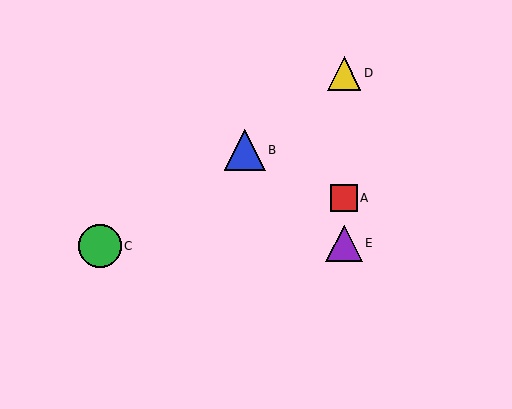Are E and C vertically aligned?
No, E is at x≈344 and C is at x≈100.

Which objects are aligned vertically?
Objects A, D, E are aligned vertically.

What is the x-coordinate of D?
Object D is at x≈344.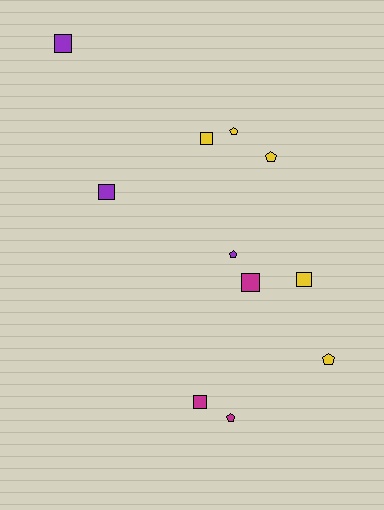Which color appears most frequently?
Yellow, with 5 objects.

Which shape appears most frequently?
Square, with 6 objects.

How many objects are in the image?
There are 11 objects.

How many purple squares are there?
There are 2 purple squares.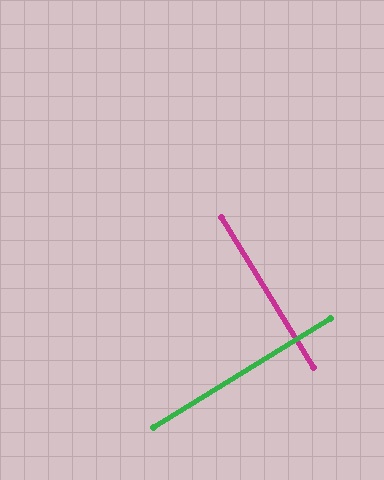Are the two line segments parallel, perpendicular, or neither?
Perpendicular — they meet at approximately 90°.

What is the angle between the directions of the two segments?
Approximately 90 degrees.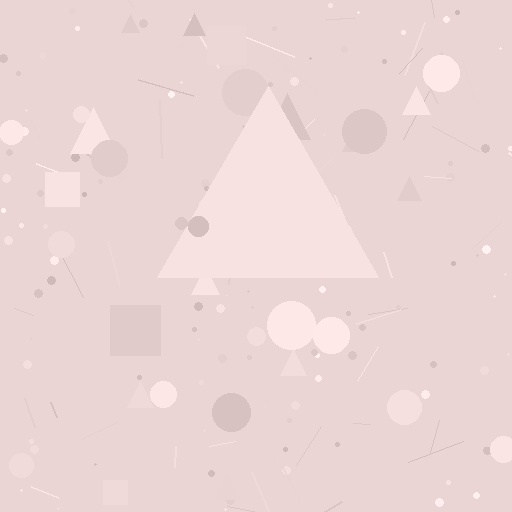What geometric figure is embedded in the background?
A triangle is embedded in the background.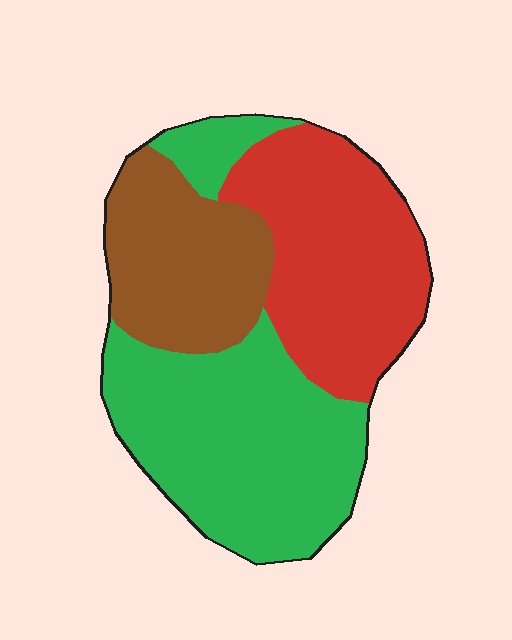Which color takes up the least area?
Brown, at roughly 25%.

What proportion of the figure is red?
Red takes up about one third (1/3) of the figure.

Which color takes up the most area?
Green, at roughly 45%.